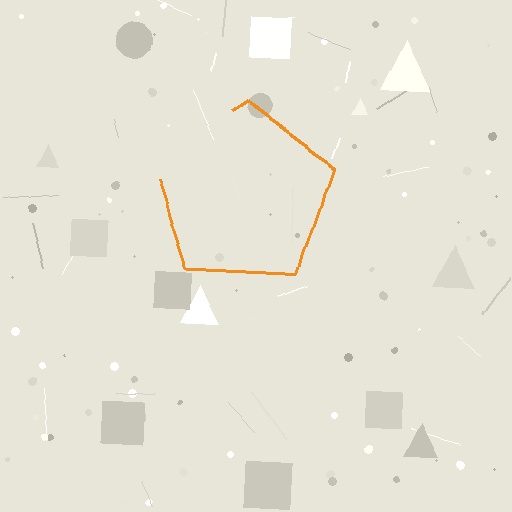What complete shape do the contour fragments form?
The contour fragments form a pentagon.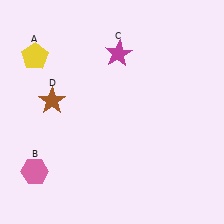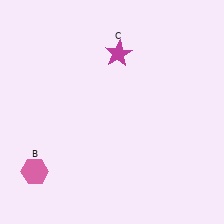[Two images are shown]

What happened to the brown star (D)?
The brown star (D) was removed in Image 2. It was in the top-left area of Image 1.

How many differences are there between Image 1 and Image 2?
There are 2 differences between the two images.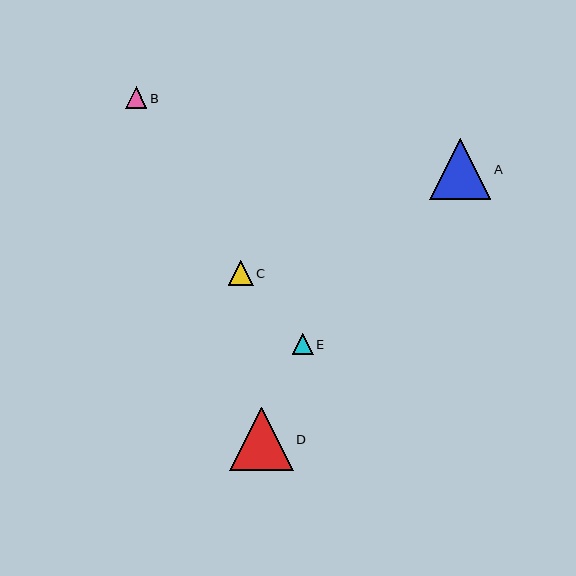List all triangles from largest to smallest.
From largest to smallest: D, A, C, B, E.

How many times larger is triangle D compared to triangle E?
Triangle D is approximately 3.0 times the size of triangle E.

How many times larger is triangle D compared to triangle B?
Triangle D is approximately 2.9 times the size of triangle B.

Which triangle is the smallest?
Triangle E is the smallest with a size of approximately 21 pixels.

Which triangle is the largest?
Triangle D is the largest with a size of approximately 63 pixels.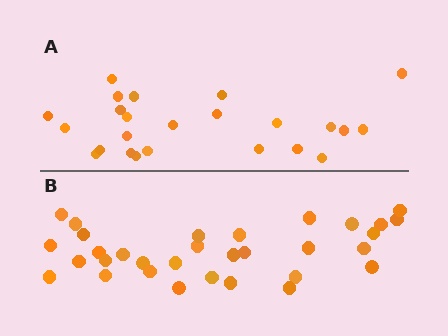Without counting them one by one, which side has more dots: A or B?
Region B (the bottom region) has more dots.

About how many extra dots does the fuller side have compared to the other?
Region B has roughly 8 or so more dots than region A.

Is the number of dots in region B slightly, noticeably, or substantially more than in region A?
Region B has noticeably more, but not dramatically so. The ratio is roughly 1.3 to 1.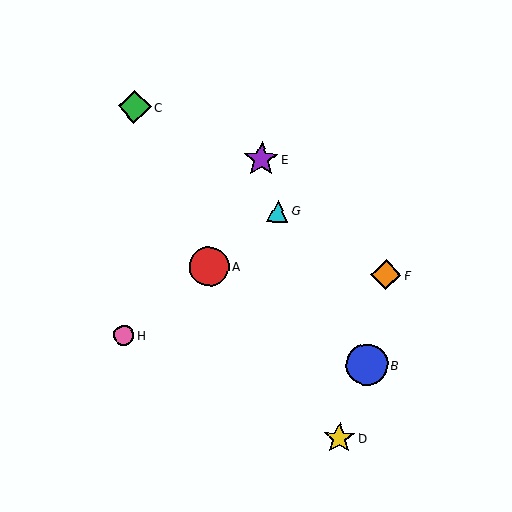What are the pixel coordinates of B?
Object B is at (367, 365).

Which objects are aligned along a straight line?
Objects A, G, H are aligned along a straight line.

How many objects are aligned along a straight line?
3 objects (A, G, H) are aligned along a straight line.